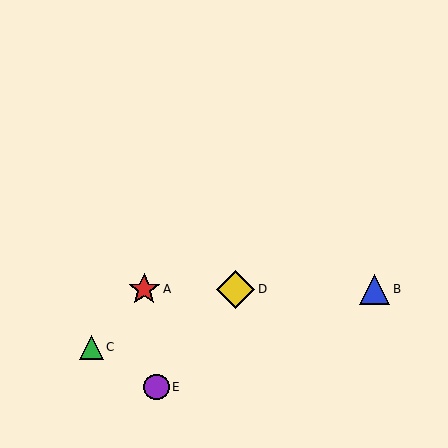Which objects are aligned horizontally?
Objects A, B, D are aligned horizontally.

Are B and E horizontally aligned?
No, B is at y≈289 and E is at y≈387.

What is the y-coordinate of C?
Object C is at y≈347.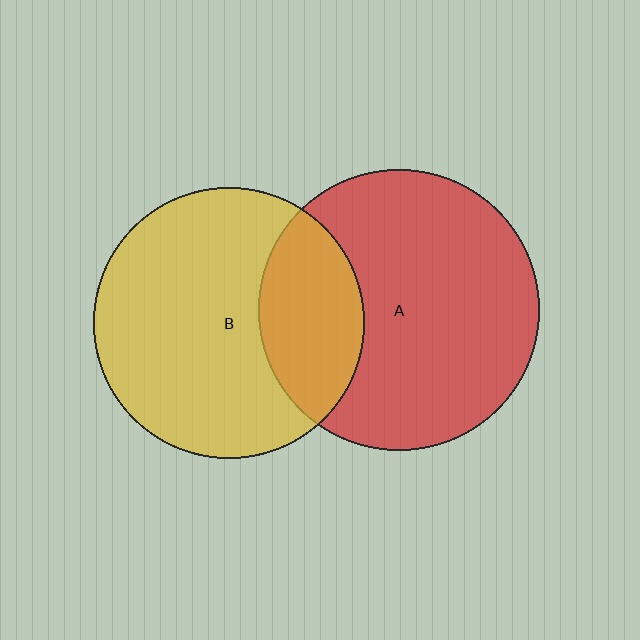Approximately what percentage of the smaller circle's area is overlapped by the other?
Approximately 30%.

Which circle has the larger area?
Circle A (red).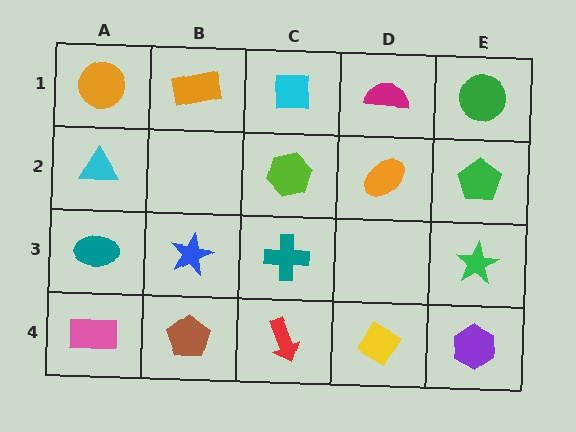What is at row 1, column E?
A green circle.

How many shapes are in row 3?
4 shapes.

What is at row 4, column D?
A yellow diamond.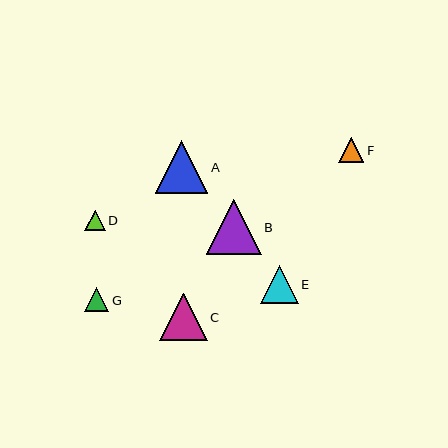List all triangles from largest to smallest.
From largest to smallest: B, A, C, E, F, G, D.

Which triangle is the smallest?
Triangle D is the smallest with a size of approximately 21 pixels.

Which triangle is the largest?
Triangle B is the largest with a size of approximately 55 pixels.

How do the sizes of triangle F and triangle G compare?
Triangle F and triangle G are approximately the same size.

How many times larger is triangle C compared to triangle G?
Triangle C is approximately 2.0 times the size of triangle G.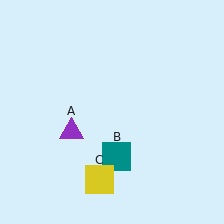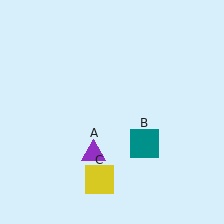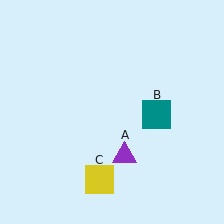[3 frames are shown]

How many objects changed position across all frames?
2 objects changed position: purple triangle (object A), teal square (object B).